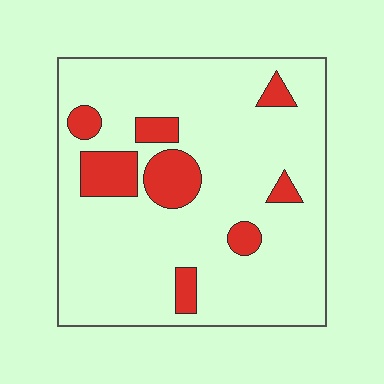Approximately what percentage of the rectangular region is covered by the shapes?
Approximately 15%.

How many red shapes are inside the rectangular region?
8.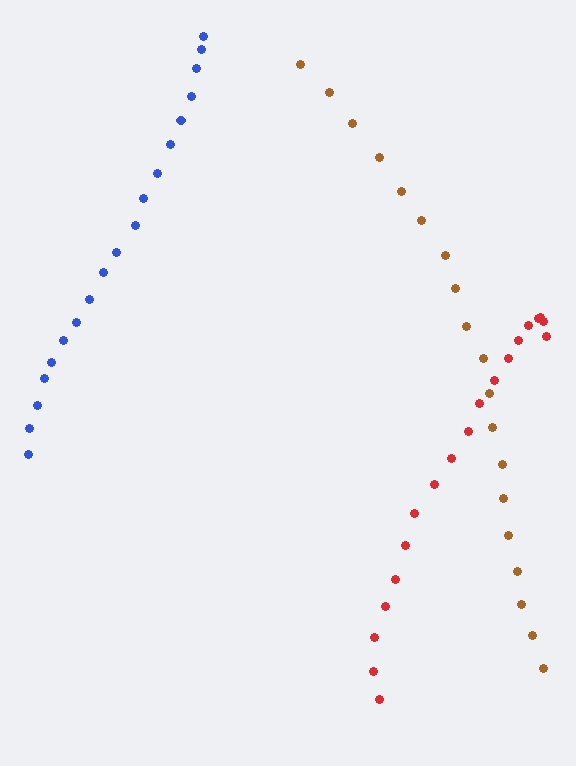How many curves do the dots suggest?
There are 3 distinct paths.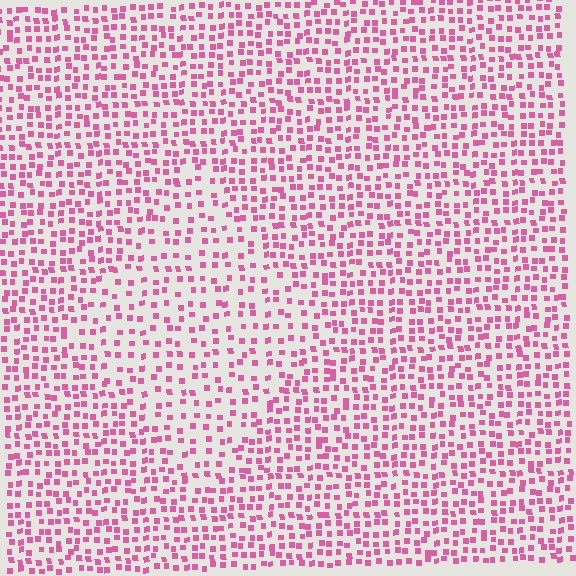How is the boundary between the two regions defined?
The boundary is defined by a change in element density (approximately 1.6x ratio). All elements are the same color, size, and shape.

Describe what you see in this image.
The image contains small pink elements arranged at two different densities. A diamond-shaped region is visible where the elements are less densely packed than the surrounding area.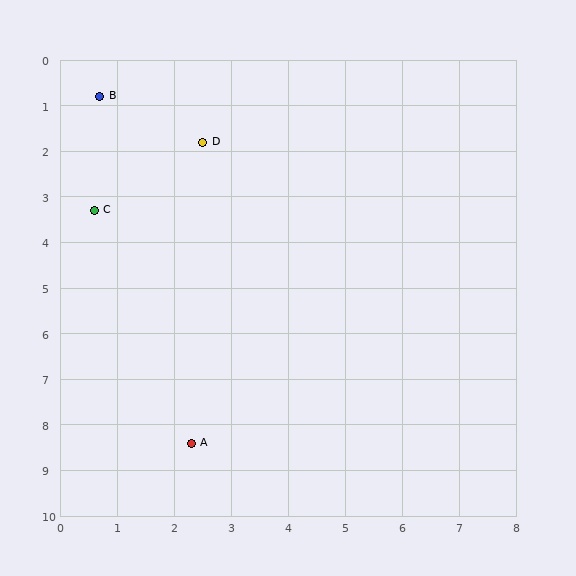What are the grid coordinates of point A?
Point A is at approximately (2.3, 8.4).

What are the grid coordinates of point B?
Point B is at approximately (0.7, 0.8).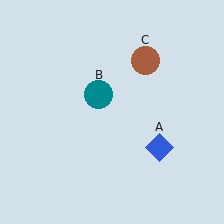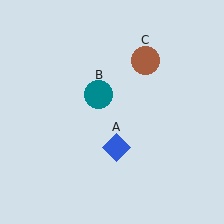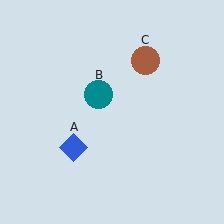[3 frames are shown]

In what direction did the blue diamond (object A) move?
The blue diamond (object A) moved left.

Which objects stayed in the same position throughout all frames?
Teal circle (object B) and brown circle (object C) remained stationary.